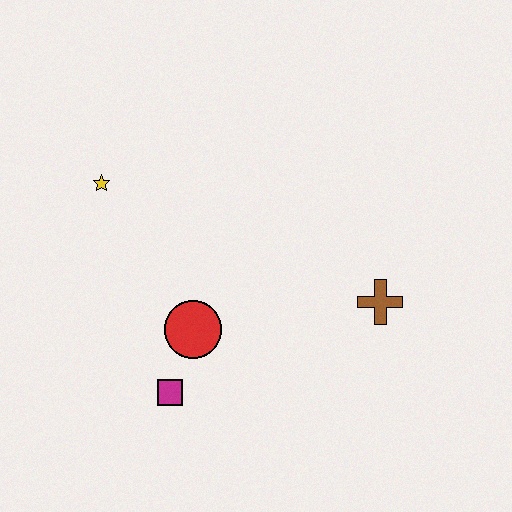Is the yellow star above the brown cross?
Yes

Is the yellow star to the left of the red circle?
Yes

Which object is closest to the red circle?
The magenta square is closest to the red circle.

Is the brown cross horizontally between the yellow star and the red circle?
No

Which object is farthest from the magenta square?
The brown cross is farthest from the magenta square.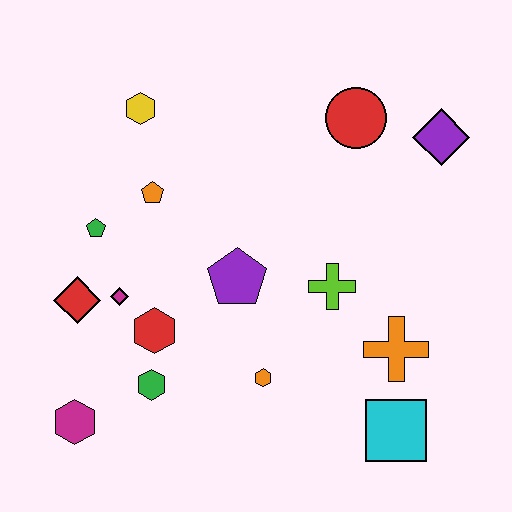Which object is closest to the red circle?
The purple diamond is closest to the red circle.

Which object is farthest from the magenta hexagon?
The purple diamond is farthest from the magenta hexagon.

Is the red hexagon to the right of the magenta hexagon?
Yes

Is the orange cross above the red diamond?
No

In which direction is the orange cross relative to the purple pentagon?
The orange cross is to the right of the purple pentagon.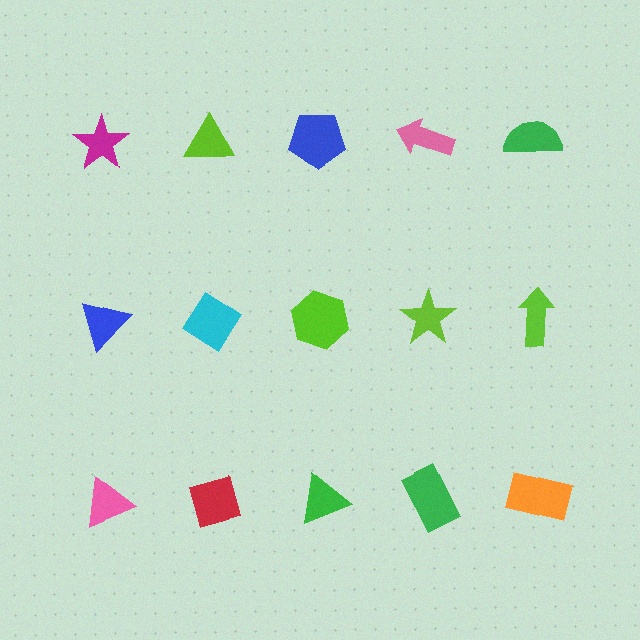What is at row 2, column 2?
A cyan diamond.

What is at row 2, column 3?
A lime hexagon.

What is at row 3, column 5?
An orange rectangle.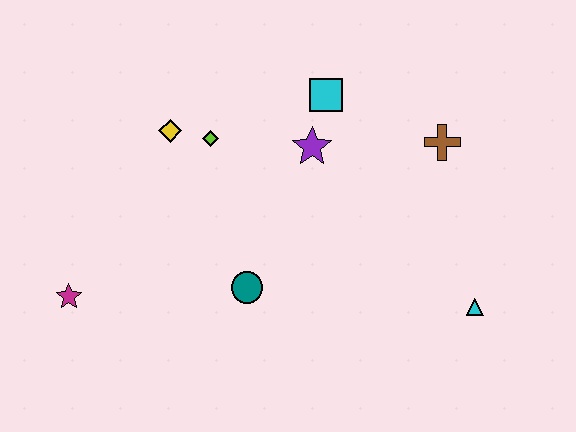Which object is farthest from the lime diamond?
The cyan triangle is farthest from the lime diamond.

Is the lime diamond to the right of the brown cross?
No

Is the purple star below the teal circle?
No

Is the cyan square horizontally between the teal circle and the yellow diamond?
No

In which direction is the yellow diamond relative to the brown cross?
The yellow diamond is to the left of the brown cross.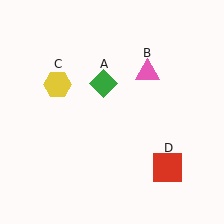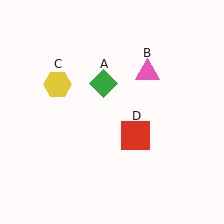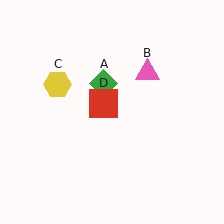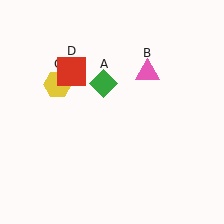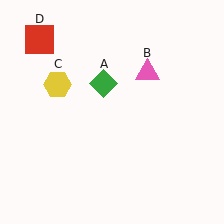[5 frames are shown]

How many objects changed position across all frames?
1 object changed position: red square (object D).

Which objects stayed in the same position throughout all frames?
Green diamond (object A) and pink triangle (object B) and yellow hexagon (object C) remained stationary.